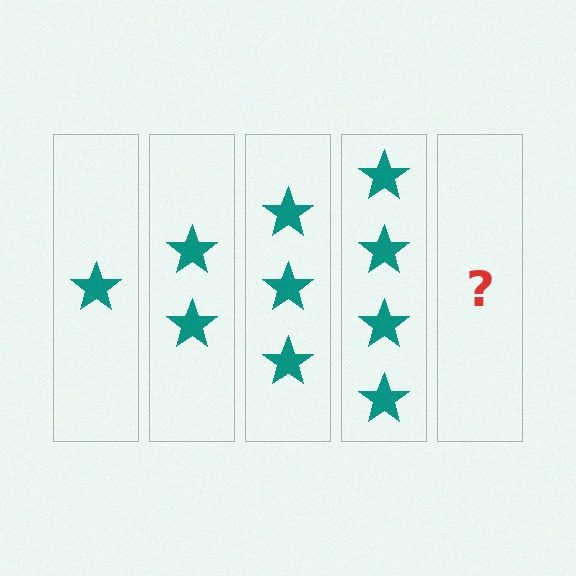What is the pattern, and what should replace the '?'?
The pattern is that each step adds one more star. The '?' should be 5 stars.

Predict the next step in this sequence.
The next step is 5 stars.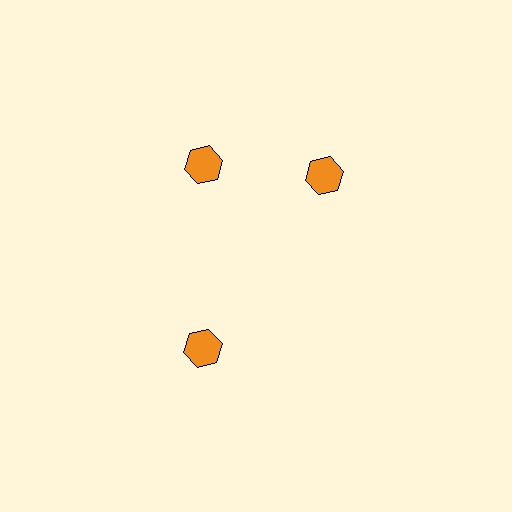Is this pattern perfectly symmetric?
No. The 3 orange hexagons are arranged in a ring, but one element near the 3 o'clock position is rotated out of alignment along the ring, breaking the 3-fold rotational symmetry.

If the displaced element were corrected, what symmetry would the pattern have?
It would have 3-fold rotational symmetry — the pattern would map onto itself every 120 degrees.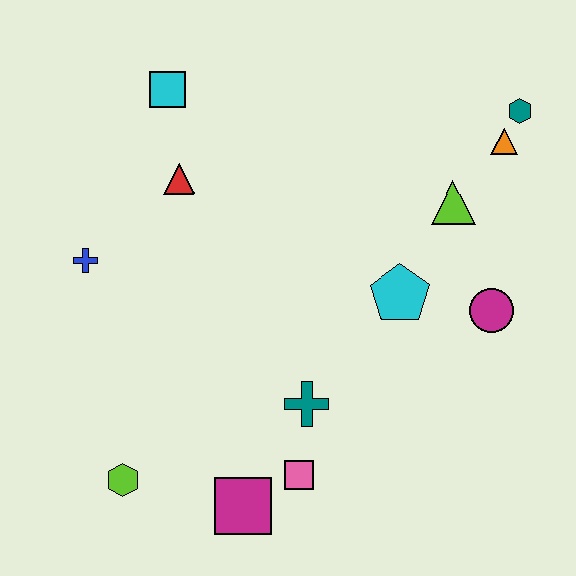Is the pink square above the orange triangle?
No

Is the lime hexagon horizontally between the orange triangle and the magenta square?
No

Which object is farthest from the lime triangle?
The lime hexagon is farthest from the lime triangle.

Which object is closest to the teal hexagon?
The orange triangle is closest to the teal hexagon.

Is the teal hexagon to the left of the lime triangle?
No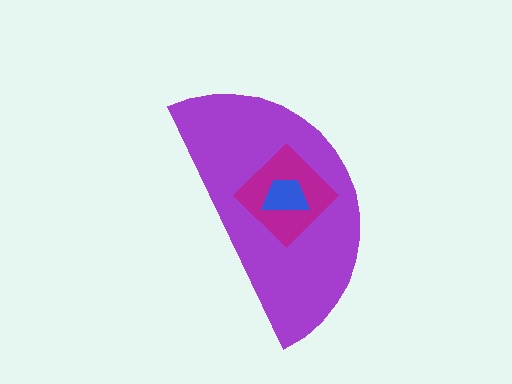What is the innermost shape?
The blue trapezoid.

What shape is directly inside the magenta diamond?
The blue trapezoid.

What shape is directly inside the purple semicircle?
The magenta diamond.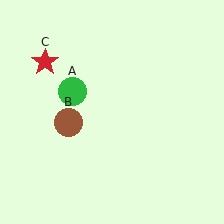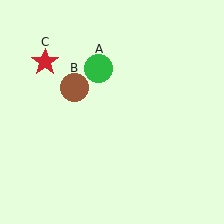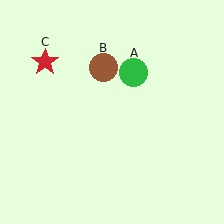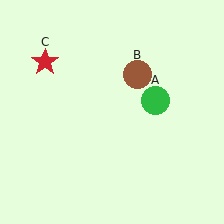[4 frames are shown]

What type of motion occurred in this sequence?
The green circle (object A), brown circle (object B) rotated clockwise around the center of the scene.